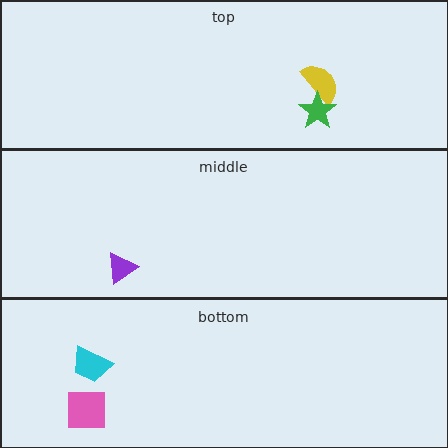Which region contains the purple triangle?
The middle region.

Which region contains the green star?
The top region.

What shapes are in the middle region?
The purple triangle.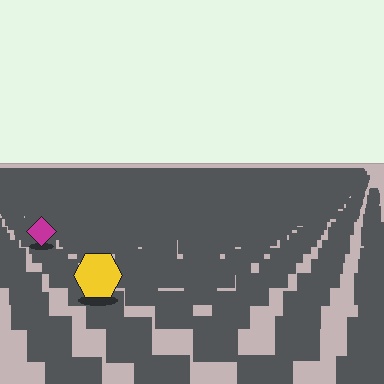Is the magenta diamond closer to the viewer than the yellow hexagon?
No. The yellow hexagon is closer — you can tell from the texture gradient: the ground texture is coarser near it.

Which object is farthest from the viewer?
The magenta diamond is farthest from the viewer. It appears smaller and the ground texture around it is denser.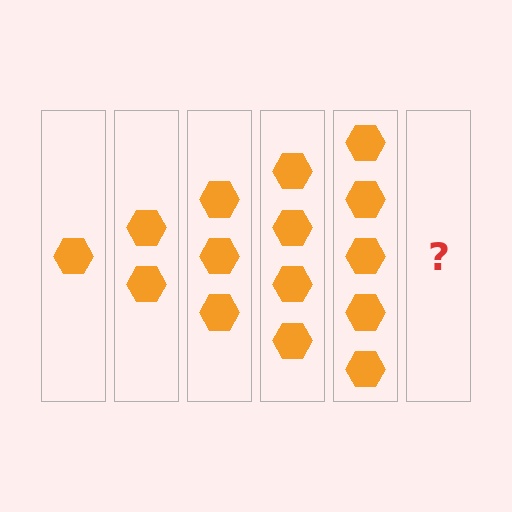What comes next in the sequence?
The next element should be 6 hexagons.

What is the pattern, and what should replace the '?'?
The pattern is that each step adds one more hexagon. The '?' should be 6 hexagons.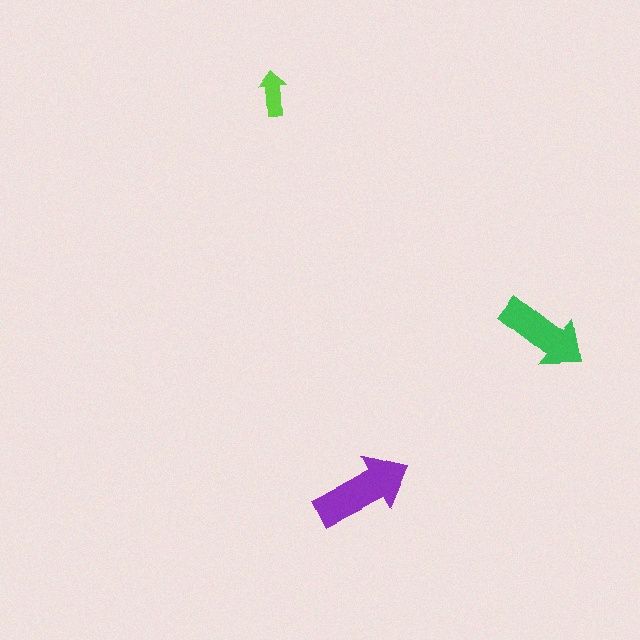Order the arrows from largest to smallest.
the purple one, the green one, the lime one.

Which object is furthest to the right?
The green arrow is rightmost.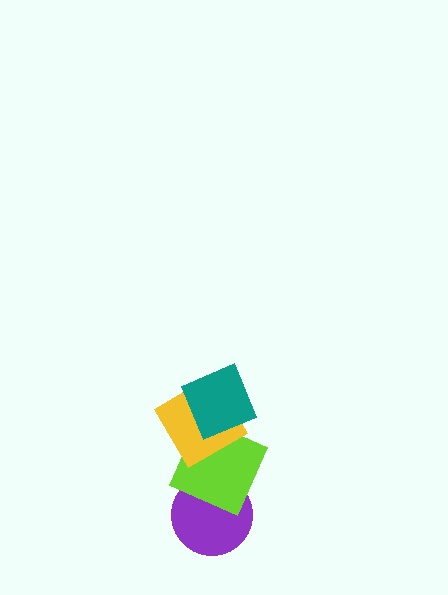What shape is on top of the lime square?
The yellow diamond is on top of the lime square.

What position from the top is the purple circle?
The purple circle is 4th from the top.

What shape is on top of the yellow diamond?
The teal square is on top of the yellow diamond.